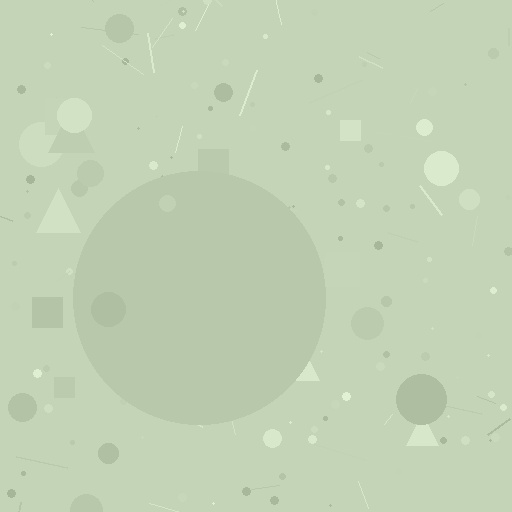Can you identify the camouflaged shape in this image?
The camouflaged shape is a circle.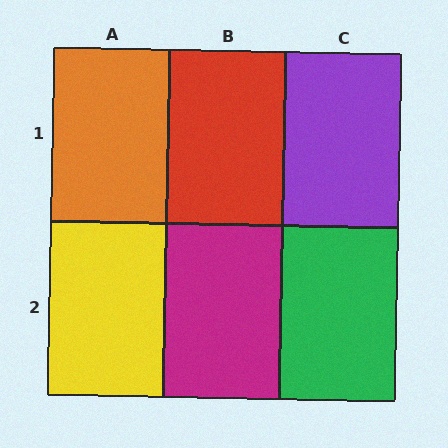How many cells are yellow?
1 cell is yellow.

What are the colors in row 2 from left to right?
Yellow, magenta, green.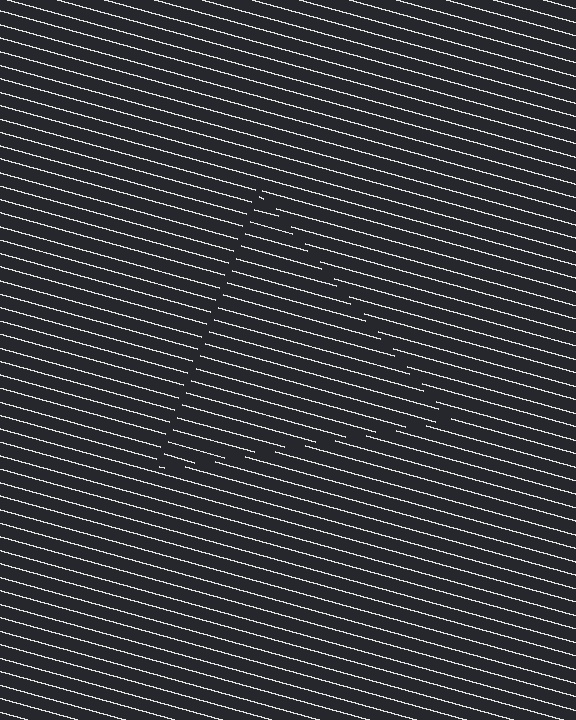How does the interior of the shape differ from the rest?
The interior of the shape contains the same grating, shifted by half a period — the contour is defined by the phase discontinuity where line-ends from the inner and outer gratings abut.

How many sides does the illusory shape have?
3 sides — the line-ends trace a triangle.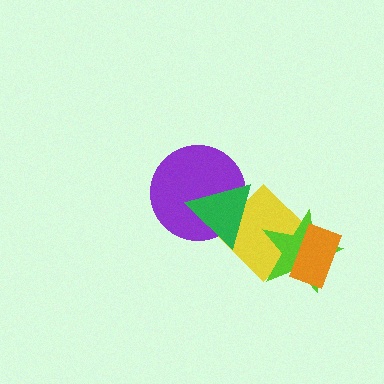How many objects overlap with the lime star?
2 objects overlap with the lime star.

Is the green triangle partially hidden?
No, no other shape covers it.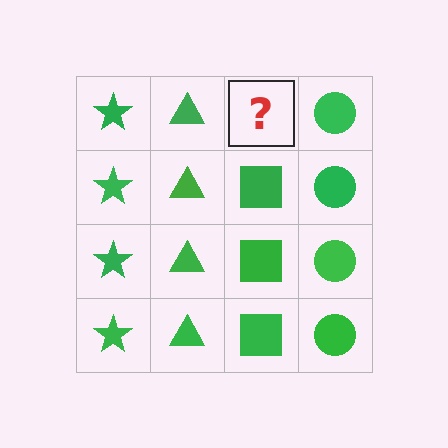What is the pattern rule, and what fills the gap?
The rule is that each column has a consistent shape. The gap should be filled with a green square.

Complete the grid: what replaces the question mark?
The question mark should be replaced with a green square.